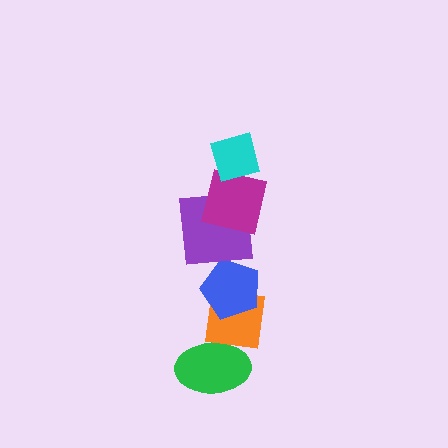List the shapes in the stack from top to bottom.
From top to bottom: the cyan diamond, the magenta square, the purple square, the blue pentagon, the orange square, the green ellipse.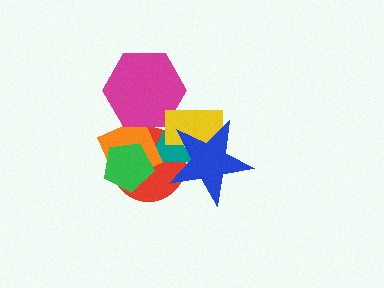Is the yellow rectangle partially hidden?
Yes, it is partially covered by another shape.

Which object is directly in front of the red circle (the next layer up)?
The teal triangle is directly in front of the red circle.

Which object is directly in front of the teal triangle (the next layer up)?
The orange diamond is directly in front of the teal triangle.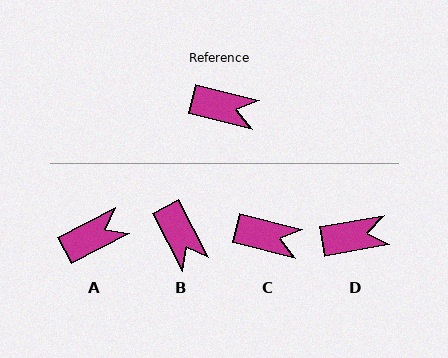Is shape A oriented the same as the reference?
No, it is off by about 41 degrees.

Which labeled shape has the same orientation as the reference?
C.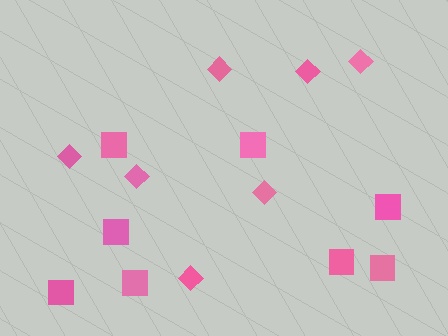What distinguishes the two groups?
There are 2 groups: one group of diamonds (7) and one group of squares (8).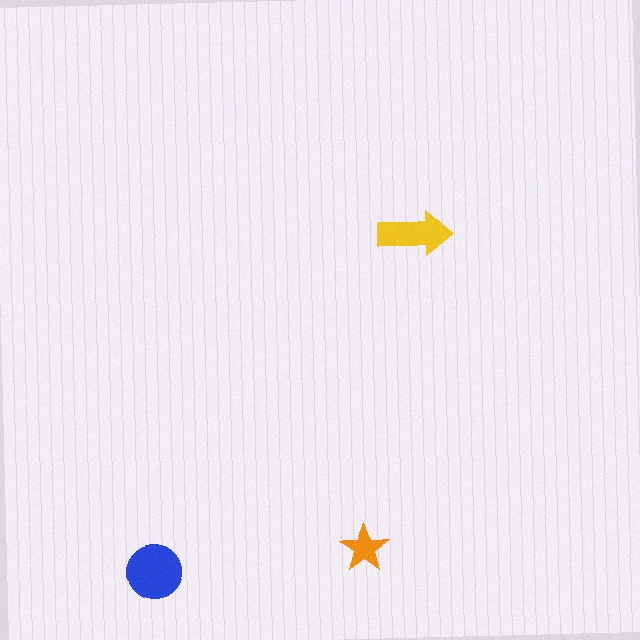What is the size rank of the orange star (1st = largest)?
3rd.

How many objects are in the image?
There are 3 objects in the image.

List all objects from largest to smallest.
The blue circle, the yellow arrow, the orange star.